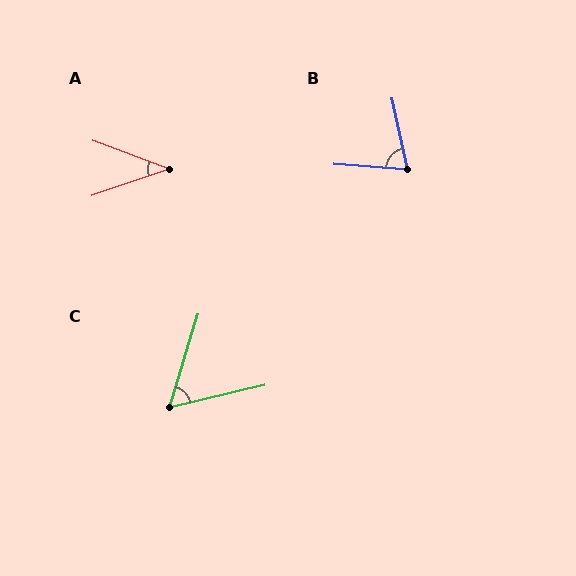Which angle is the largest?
B, at approximately 74 degrees.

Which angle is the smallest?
A, at approximately 39 degrees.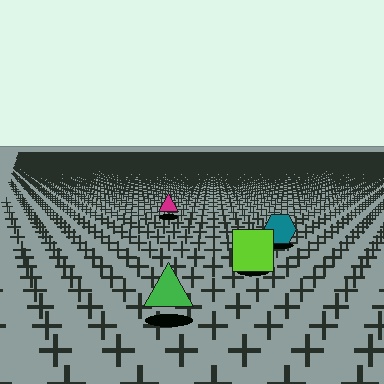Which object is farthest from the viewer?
The magenta triangle is farthest from the viewer. It appears smaller and the ground texture around it is denser.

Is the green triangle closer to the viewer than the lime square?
Yes. The green triangle is closer — you can tell from the texture gradient: the ground texture is coarser near it.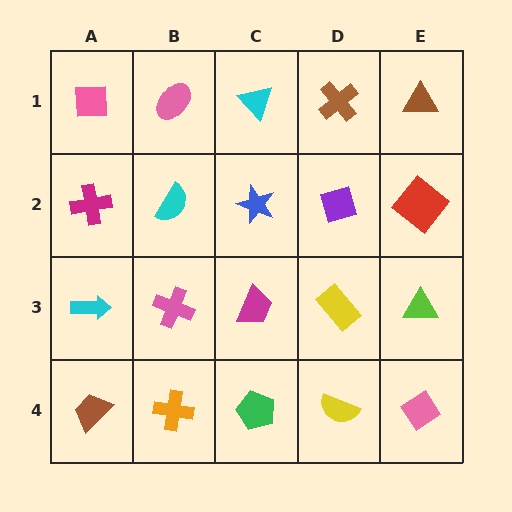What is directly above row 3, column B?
A cyan semicircle.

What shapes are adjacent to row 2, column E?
A brown triangle (row 1, column E), a lime triangle (row 3, column E), a purple diamond (row 2, column D).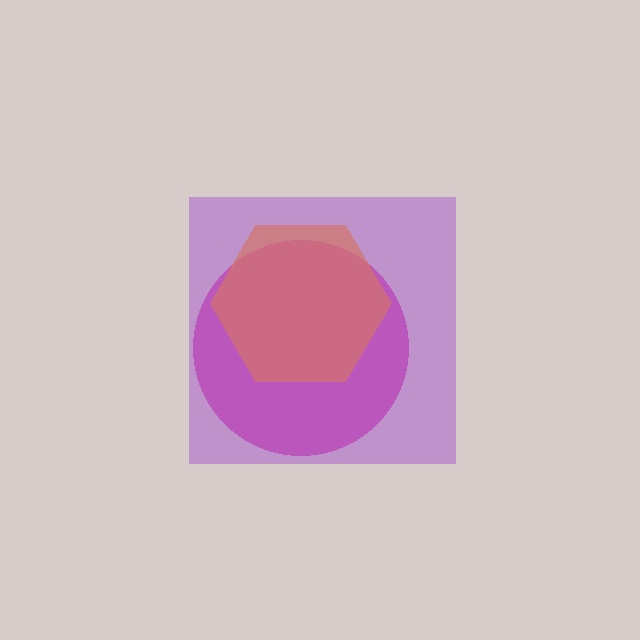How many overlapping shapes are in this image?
There are 3 overlapping shapes in the image.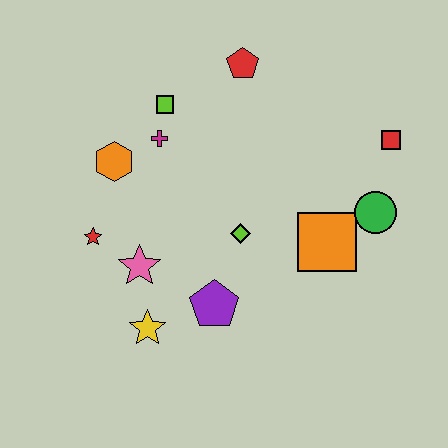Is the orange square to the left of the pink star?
No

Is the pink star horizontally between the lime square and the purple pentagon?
No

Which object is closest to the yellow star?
The pink star is closest to the yellow star.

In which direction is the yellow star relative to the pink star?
The yellow star is below the pink star.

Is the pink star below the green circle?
Yes